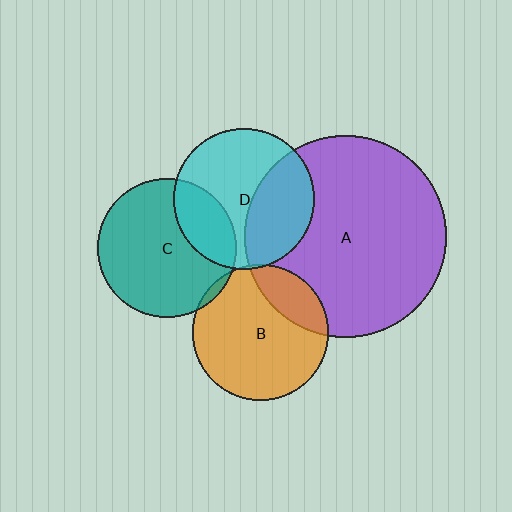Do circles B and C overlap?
Yes.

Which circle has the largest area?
Circle A (purple).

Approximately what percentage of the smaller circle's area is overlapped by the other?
Approximately 5%.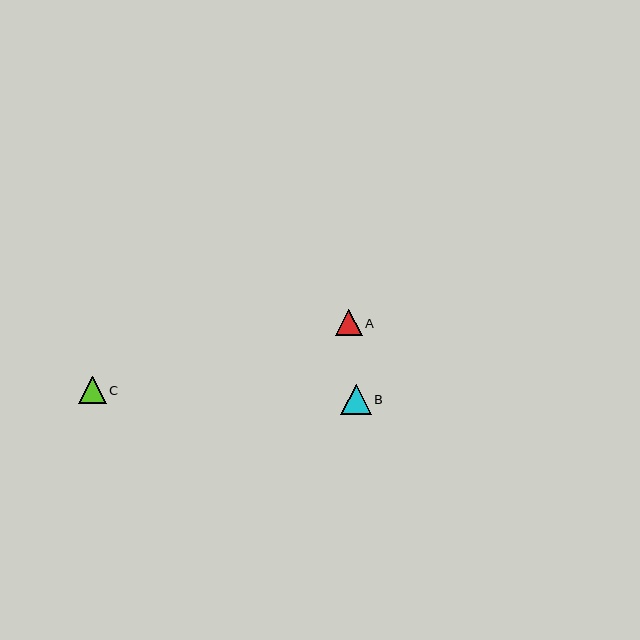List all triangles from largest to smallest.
From largest to smallest: B, C, A.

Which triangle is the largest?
Triangle B is the largest with a size of approximately 31 pixels.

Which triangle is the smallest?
Triangle A is the smallest with a size of approximately 27 pixels.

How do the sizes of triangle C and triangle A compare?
Triangle C and triangle A are approximately the same size.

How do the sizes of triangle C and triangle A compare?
Triangle C and triangle A are approximately the same size.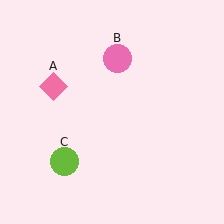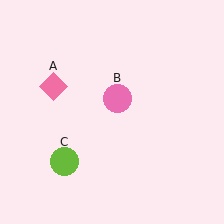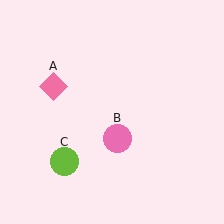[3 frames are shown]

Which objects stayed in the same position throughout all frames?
Pink diamond (object A) and lime circle (object C) remained stationary.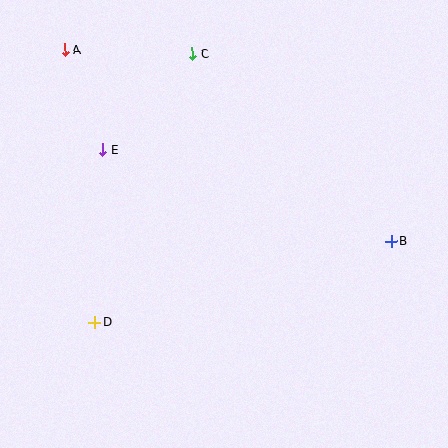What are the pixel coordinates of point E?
Point E is at (103, 150).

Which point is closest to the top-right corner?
Point B is closest to the top-right corner.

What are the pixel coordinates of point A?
Point A is at (65, 50).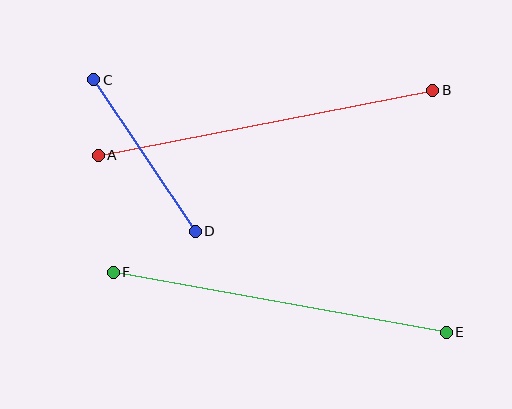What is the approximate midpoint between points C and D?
The midpoint is at approximately (144, 156) pixels.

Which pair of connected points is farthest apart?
Points A and B are farthest apart.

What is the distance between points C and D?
The distance is approximately 182 pixels.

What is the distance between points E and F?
The distance is approximately 338 pixels.